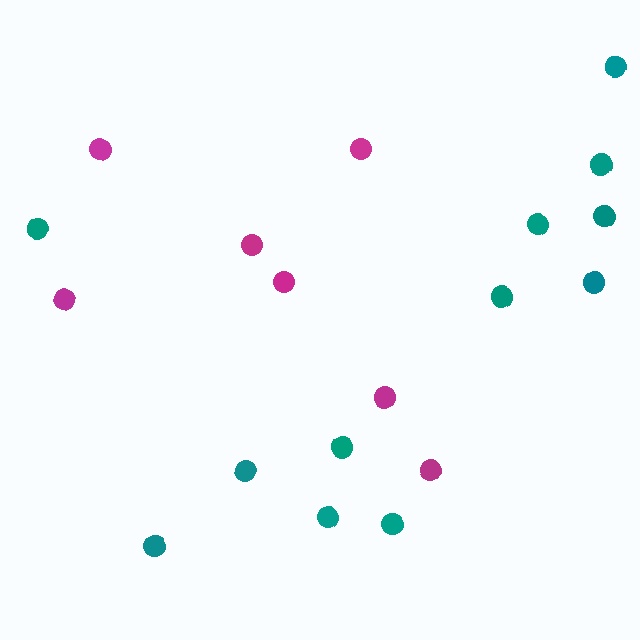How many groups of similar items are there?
There are 2 groups: one group of magenta circles (7) and one group of teal circles (12).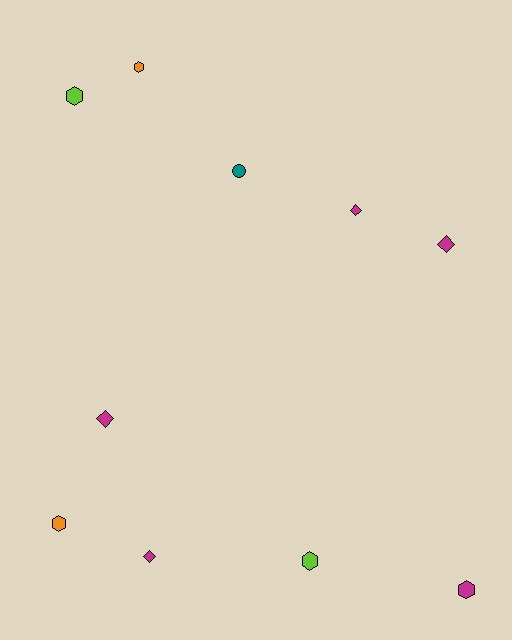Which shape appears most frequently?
Hexagon, with 5 objects.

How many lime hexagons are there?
There are 2 lime hexagons.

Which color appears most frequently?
Magenta, with 5 objects.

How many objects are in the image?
There are 10 objects.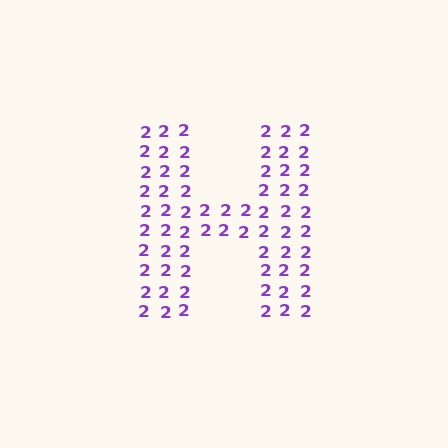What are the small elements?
The small elements are digit 2's.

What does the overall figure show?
The overall figure shows the letter H.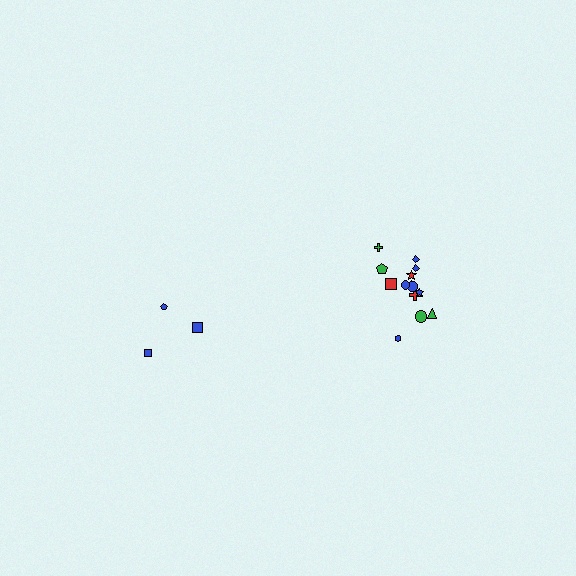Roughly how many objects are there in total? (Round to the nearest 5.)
Roughly 20 objects in total.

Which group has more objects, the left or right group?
The right group.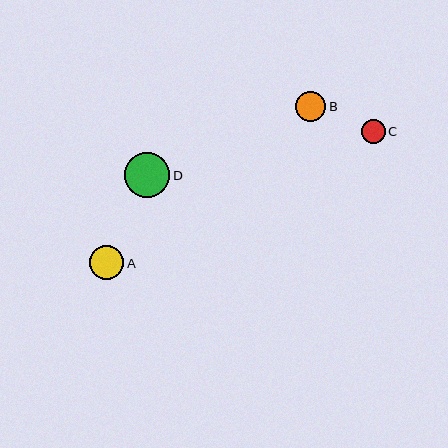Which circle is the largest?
Circle D is the largest with a size of approximately 45 pixels.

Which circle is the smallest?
Circle C is the smallest with a size of approximately 24 pixels.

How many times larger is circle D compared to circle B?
Circle D is approximately 1.5 times the size of circle B.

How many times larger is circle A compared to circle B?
Circle A is approximately 1.1 times the size of circle B.